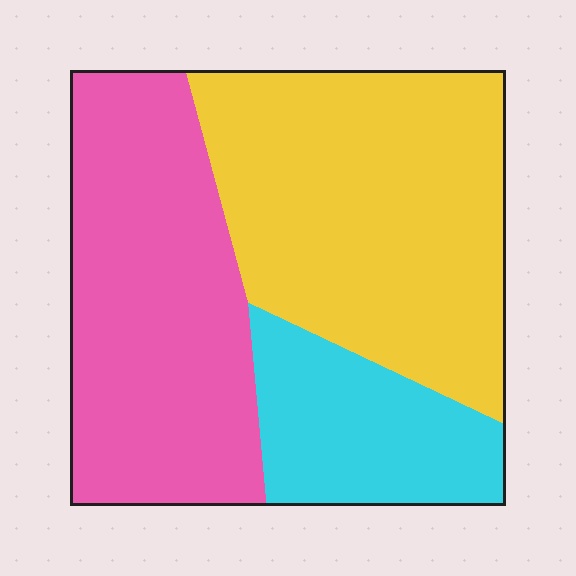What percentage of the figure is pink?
Pink covers around 40% of the figure.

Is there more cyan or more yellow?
Yellow.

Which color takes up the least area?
Cyan, at roughly 20%.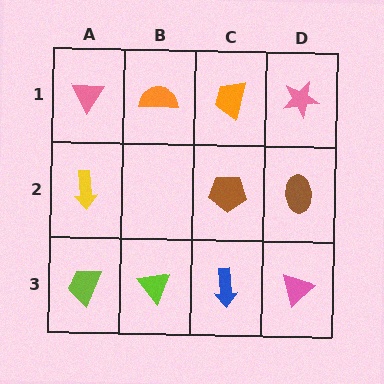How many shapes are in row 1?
4 shapes.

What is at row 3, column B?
A lime triangle.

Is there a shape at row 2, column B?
No, that cell is empty.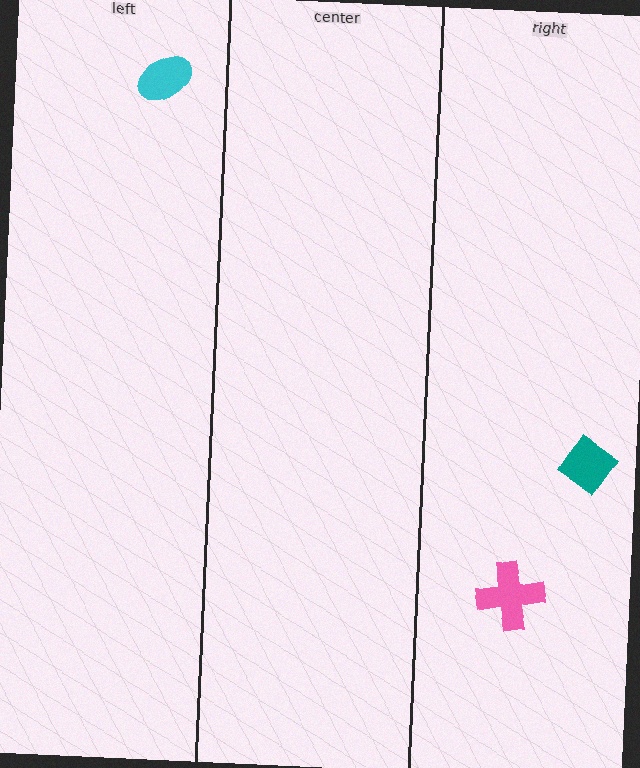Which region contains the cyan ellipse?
The left region.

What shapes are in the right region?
The teal diamond, the pink cross.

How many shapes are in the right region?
2.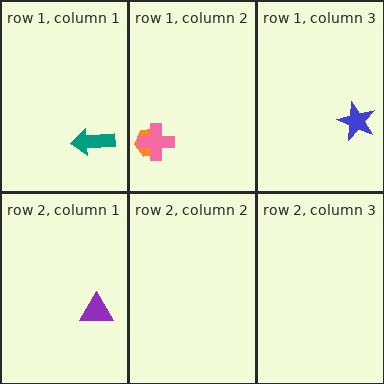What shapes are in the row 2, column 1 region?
The purple triangle.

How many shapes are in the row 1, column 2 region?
2.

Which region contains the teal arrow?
The row 1, column 1 region.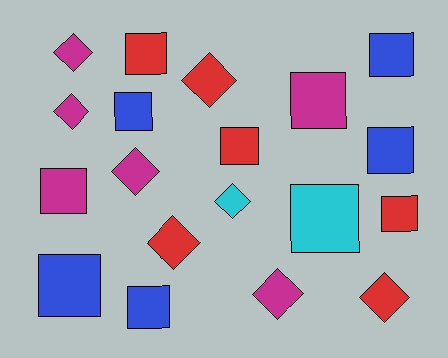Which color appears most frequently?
Magenta, with 6 objects.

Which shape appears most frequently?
Square, with 11 objects.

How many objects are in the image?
There are 19 objects.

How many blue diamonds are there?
There are no blue diamonds.